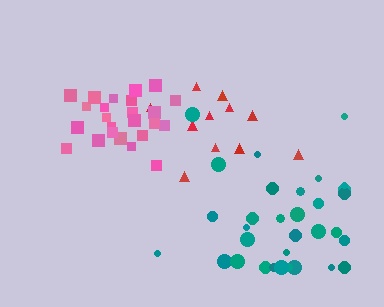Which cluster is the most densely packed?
Pink.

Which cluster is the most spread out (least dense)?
Red.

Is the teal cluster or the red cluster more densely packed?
Teal.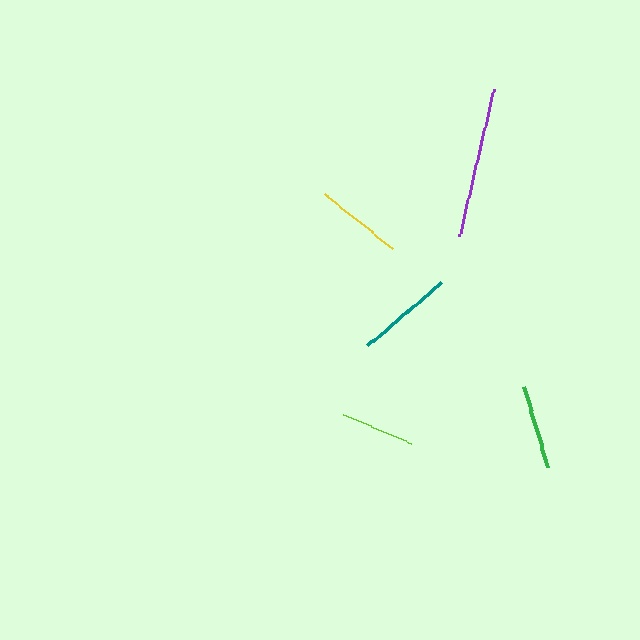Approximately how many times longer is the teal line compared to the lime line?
The teal line is approximately 1.3 times the length of the lime line.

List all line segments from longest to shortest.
From longest to shortest: purple, teal, yellow, green, lime.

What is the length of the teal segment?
The teal segment is approximately 97 pixels long.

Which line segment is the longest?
The purple line is the longest at approximately 151 pixels.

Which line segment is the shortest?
The lime line is the shortest at approximately 73 pixels.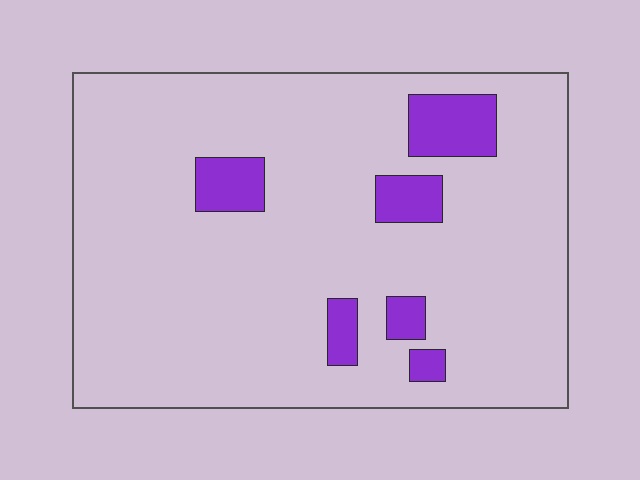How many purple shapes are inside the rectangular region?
6.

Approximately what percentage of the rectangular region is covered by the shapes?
Approximately 10%.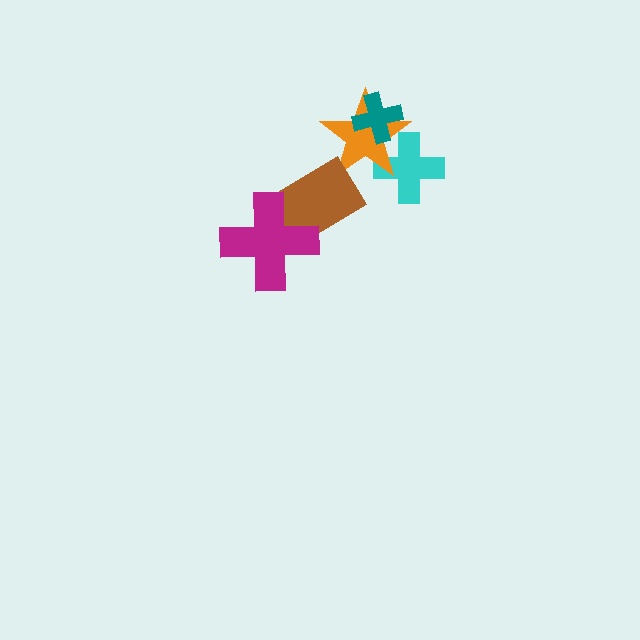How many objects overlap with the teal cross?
1 object overlaps with the teal cross.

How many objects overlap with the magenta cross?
1 object overlaps with the magenta cross.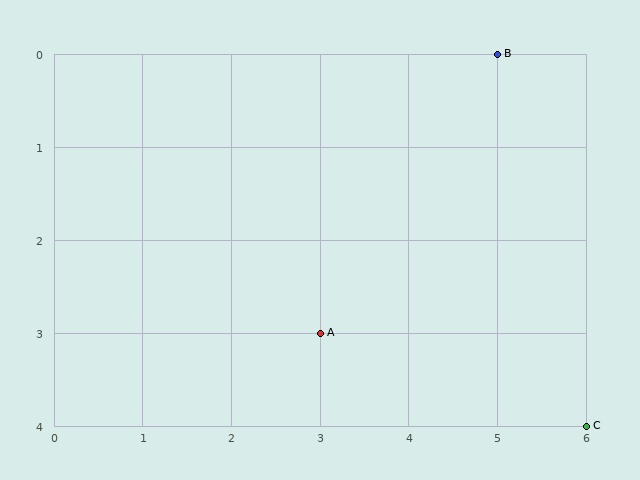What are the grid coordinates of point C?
Point C is at grid coordinates (6, 4).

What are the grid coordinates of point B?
Point B is at grid coordinates (5, 0).